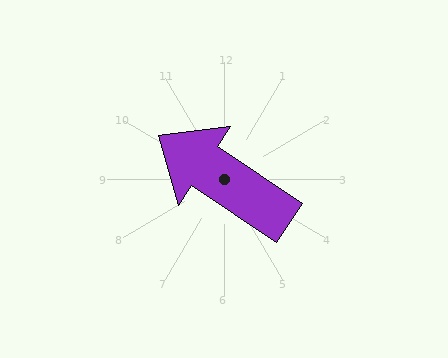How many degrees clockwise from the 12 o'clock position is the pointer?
Approximately 304 degrees.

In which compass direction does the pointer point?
Northwest.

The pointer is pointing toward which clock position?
Roughly 10 o'clock.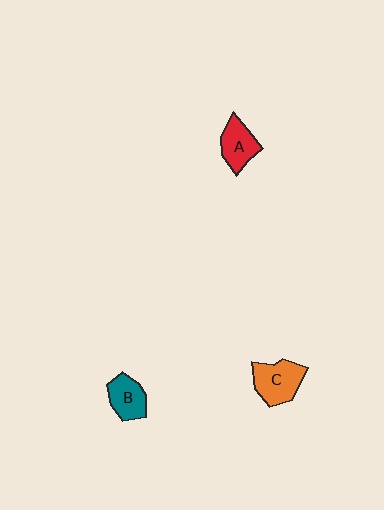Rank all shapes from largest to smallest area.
From largest to smallest: C (orange), A (red), B (teal).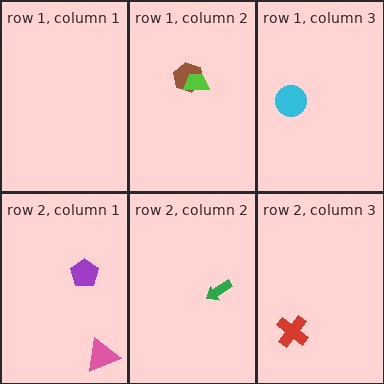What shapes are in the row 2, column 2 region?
The green arrow.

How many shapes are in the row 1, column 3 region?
1.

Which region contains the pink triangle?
The row 2, column 1 region.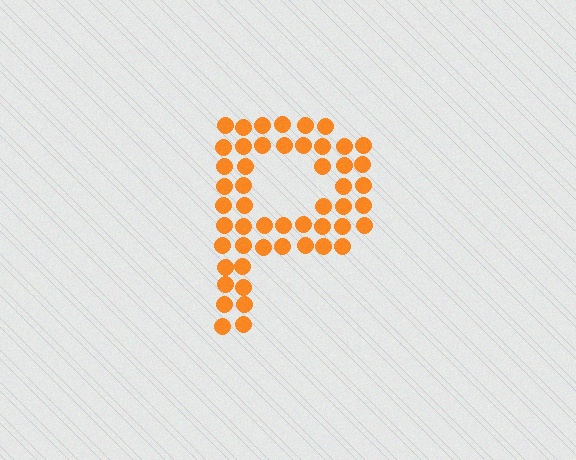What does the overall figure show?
The overall figure shows the letter P.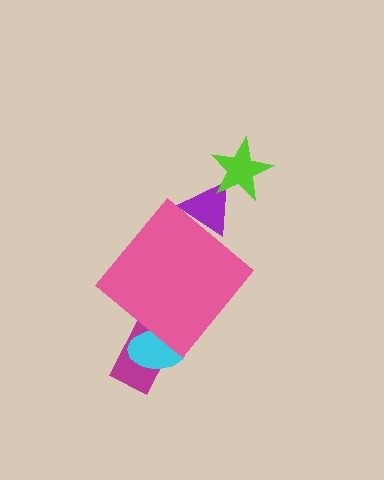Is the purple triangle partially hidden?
Yes, the purple triangle is partially hidden behind the pink diamond.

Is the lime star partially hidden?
No, the lime star is fully visible.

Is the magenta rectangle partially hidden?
Yes, the magenta rectangle is partially hidden behind the pink diamond.